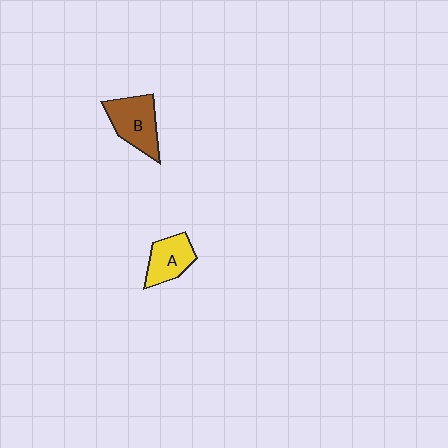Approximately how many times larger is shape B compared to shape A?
Approximately 1.3 times.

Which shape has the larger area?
Shape B (brown).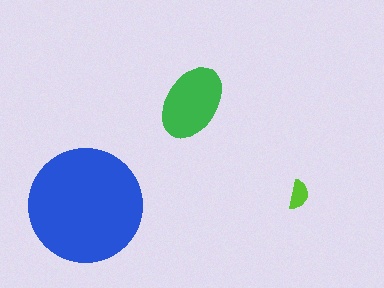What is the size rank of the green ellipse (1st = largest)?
2nd.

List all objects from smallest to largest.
The lime semicircle, the green ellipse, the blue circle.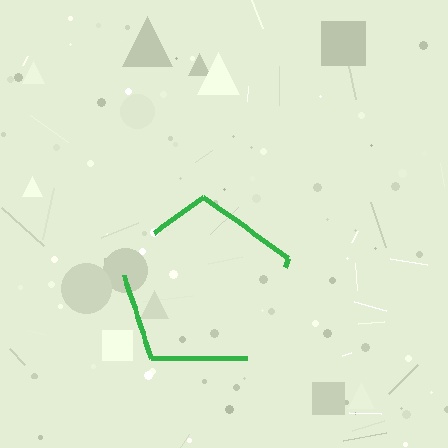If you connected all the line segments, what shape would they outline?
They would outline a pentagon.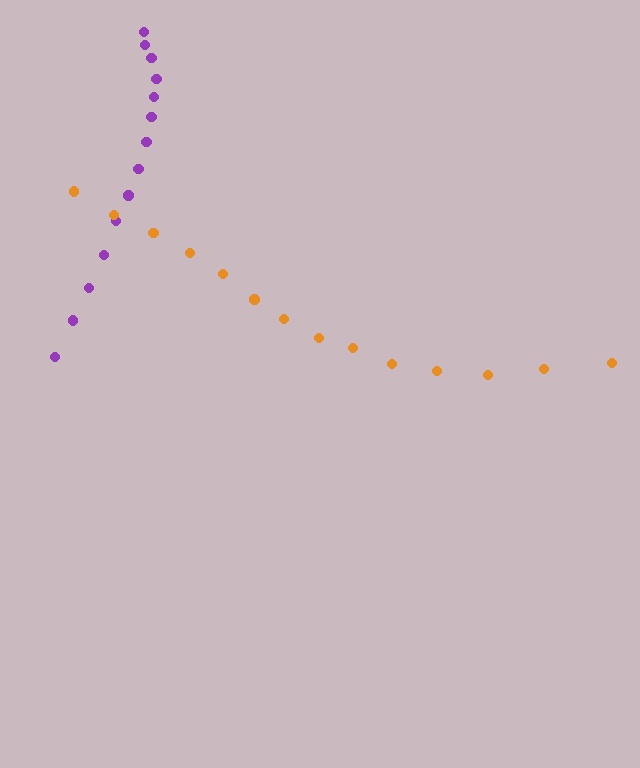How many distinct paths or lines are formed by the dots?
There are 2 distinct paths.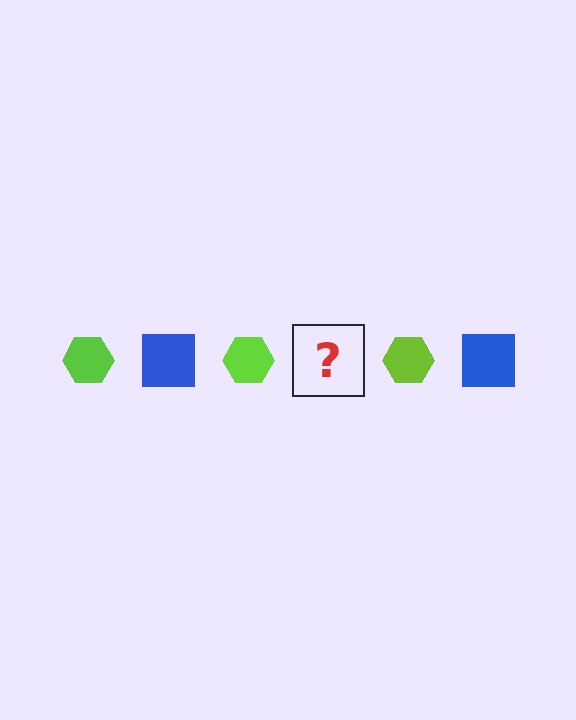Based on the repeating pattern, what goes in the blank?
The blank should be a blue square.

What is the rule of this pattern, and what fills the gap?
The rule is that the pattern alternates between lime hexagon and blue square. The gap should be filled with a blue square.